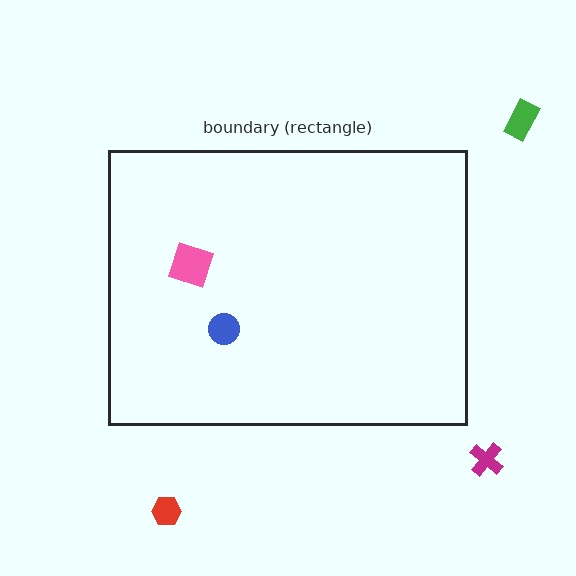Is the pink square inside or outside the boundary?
Inside.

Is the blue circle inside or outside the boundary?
Inside.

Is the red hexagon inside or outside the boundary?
Outside.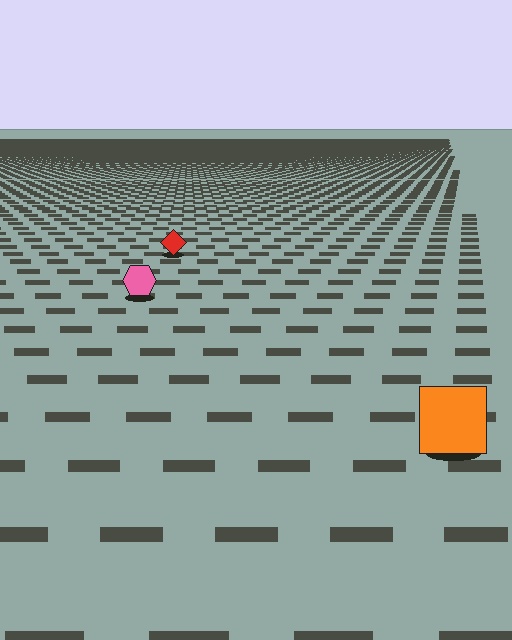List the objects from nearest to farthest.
From nearest to farthest: the orange square, the pink hexagon, the red diamond.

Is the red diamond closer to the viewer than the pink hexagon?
No. The pink hexagon is closer — you can tell from the texture gradient: the ground texture is coarser near it.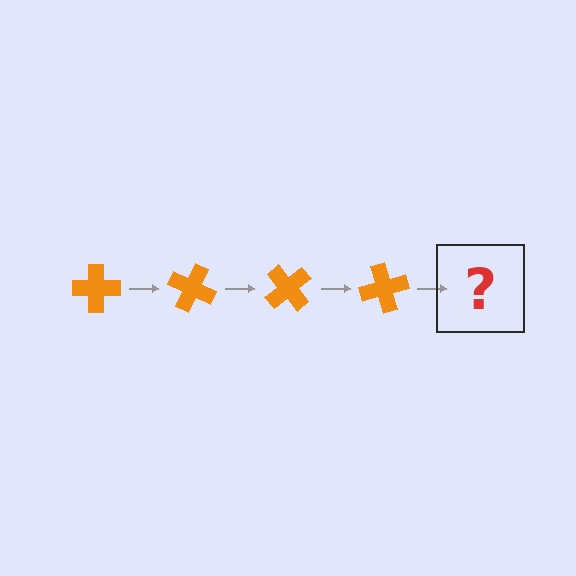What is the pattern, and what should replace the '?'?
The pattern is that the cross rotates 25 degrees each step. The '?' should be an orange cross rotated 100 degrees.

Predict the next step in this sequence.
The next step is an orange cross rotated 100 degrees.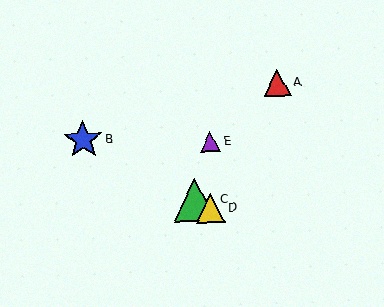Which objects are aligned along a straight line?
Objects B, C, D are aligned along a straight line.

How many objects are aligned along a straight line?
3 objects (B, C, D) are aligned along a straight line.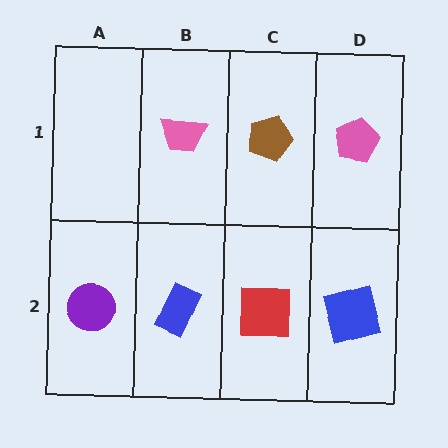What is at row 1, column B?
A pink trapezoid.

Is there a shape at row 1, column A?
No, that cell is empty.